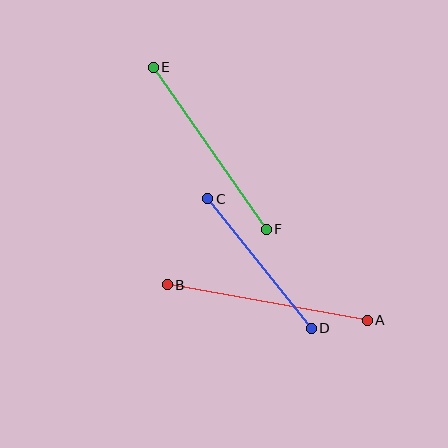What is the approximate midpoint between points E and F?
The midpoint is at approximately (210, 148) pixels.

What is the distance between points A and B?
The distance is approximately 203 pixels.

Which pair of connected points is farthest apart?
Points A and B are farthest apart.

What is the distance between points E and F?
The distance is approximately 197 pixels.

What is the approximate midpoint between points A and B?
The midpoint is at approximately (267, 302) pixels.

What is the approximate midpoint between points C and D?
The midpoint is at approximately (259, 263) pixels.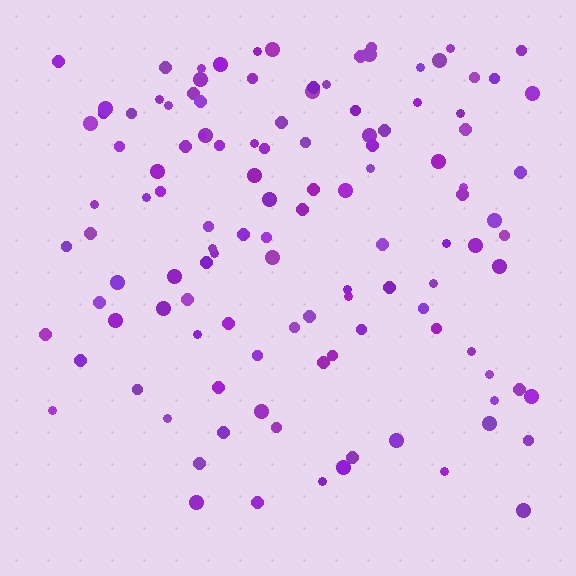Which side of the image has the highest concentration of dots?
The top.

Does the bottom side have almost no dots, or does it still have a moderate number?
Still a moderate number, just noticeably fewer than the top.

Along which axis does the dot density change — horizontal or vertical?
Vertical.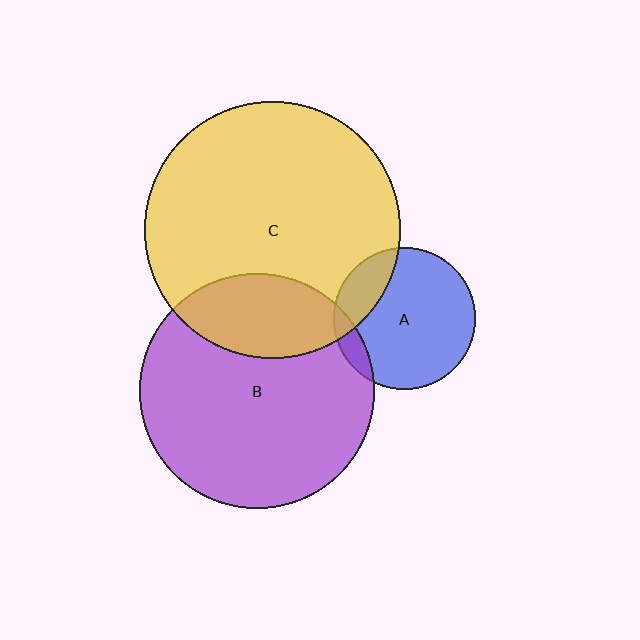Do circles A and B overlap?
Yes.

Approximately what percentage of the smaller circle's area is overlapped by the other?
Approximately 10%.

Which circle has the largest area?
Circle C (yellow).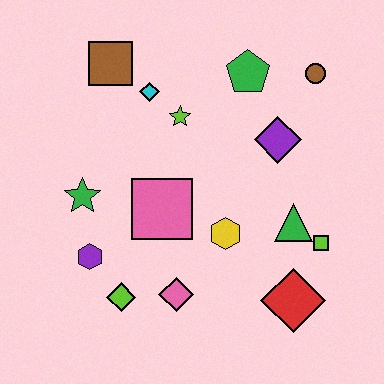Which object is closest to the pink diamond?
The lime diamond is closest to the pink diamond.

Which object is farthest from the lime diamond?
The brown circle is farthest from the lime diamond.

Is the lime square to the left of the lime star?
No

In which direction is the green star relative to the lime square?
The green star is to the left of the lime square.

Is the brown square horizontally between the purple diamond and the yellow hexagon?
No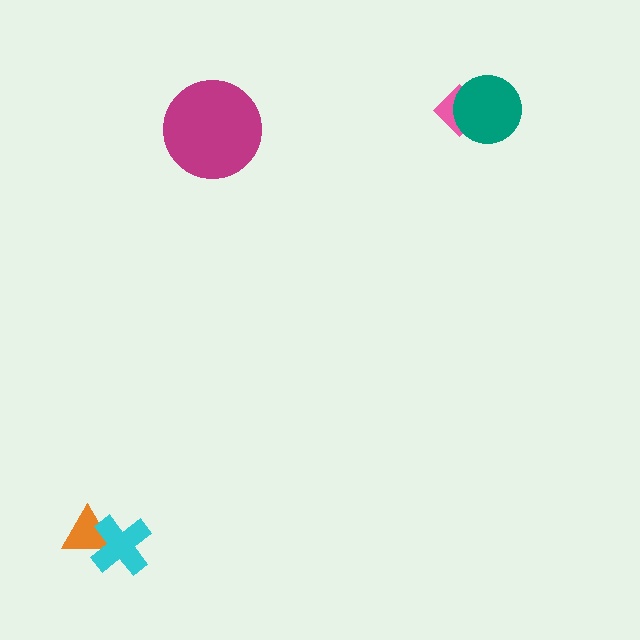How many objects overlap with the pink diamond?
1 object overlaps with the pink diamond.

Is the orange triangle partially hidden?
Yes, it is partially covered by another shape.